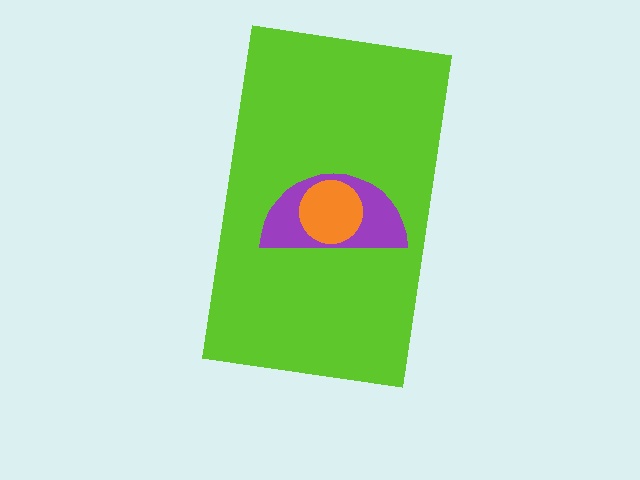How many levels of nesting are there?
3.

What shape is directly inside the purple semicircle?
The orange circle.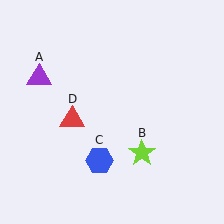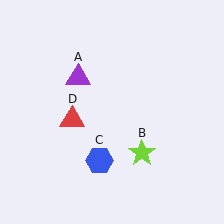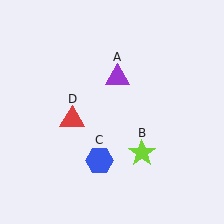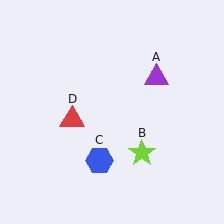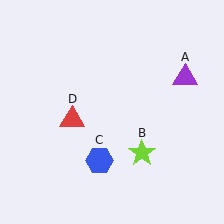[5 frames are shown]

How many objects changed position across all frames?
1 object changed position: purple triangle (object A).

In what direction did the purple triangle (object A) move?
The purple triangle (object A) moved right.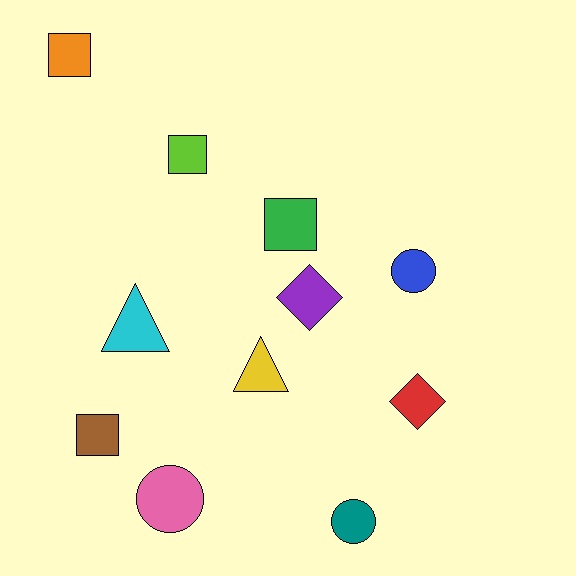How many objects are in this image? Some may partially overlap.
There are 11 objects.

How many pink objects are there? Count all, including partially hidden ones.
There is 1 pink object.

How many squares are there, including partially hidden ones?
There are 4 squares.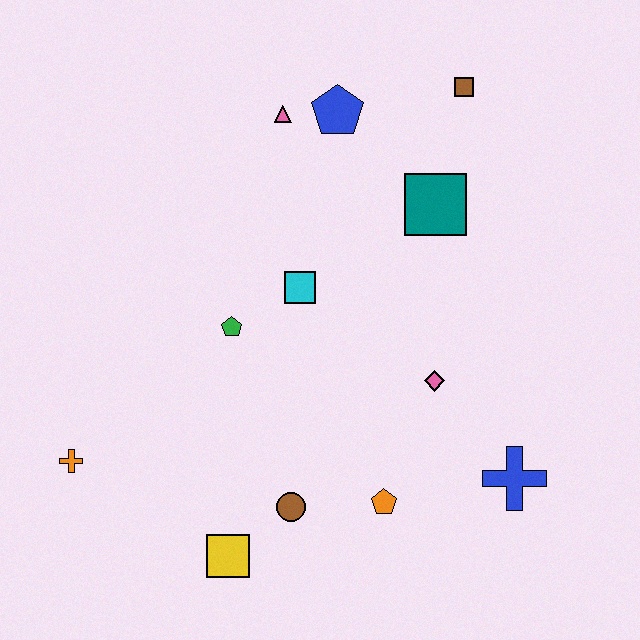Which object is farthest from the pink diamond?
The orange cross is farthest from the pink diamond.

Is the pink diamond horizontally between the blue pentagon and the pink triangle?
No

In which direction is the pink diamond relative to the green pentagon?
The pink diamond is to the right of the green pentagon.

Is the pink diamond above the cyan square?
No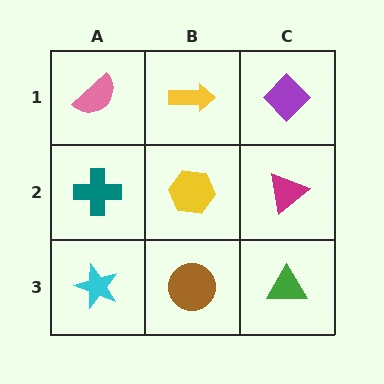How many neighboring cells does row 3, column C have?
2.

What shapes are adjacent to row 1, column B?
A yellow hexagon (row 2, column B), a pink semicircle (row 1, column A), a purple diamond (row 1, column C).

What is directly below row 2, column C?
A green triangle.